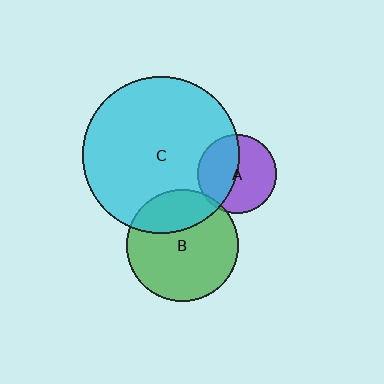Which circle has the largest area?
Circle C (cyan).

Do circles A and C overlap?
Yes.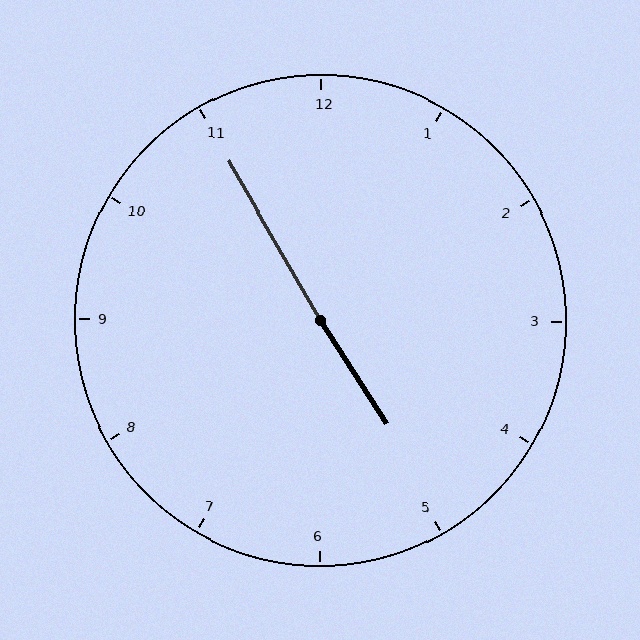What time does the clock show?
4:55.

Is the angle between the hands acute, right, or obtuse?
It is obtuse.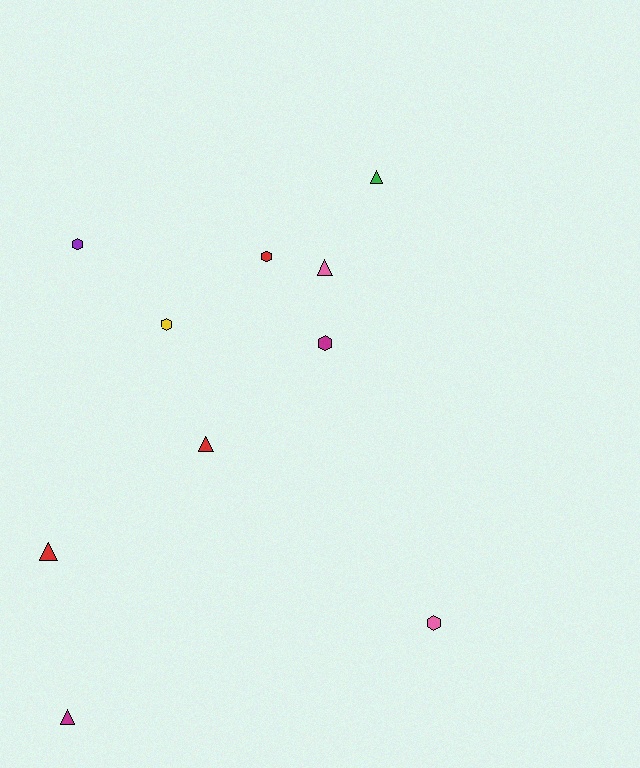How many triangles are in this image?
There are 5 triangles.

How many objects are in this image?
There are 10 objects.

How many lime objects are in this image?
There are no lime objects.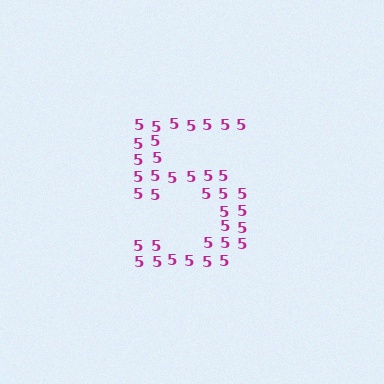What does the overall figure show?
The overall figure shows the digit 5.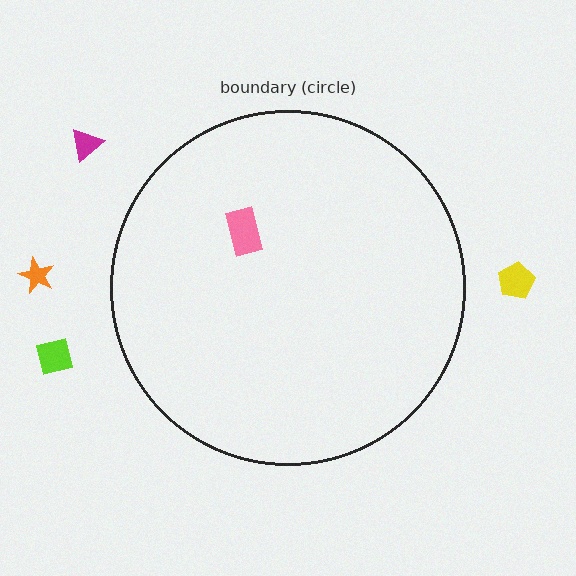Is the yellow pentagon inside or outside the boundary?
Outside.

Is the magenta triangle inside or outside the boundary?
Outside.